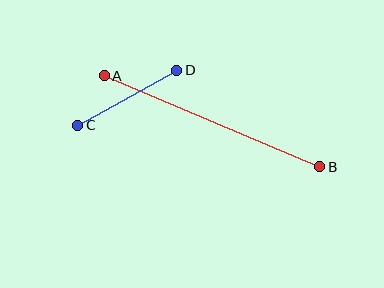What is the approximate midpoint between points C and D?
The midpoint is at approximately (127, 98) pixels.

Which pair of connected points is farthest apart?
Points A and B are farthest apart.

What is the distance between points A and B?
The distance is approximately 234 pixels.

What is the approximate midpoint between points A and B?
The midpoint is at approximately (212, 121) pixels.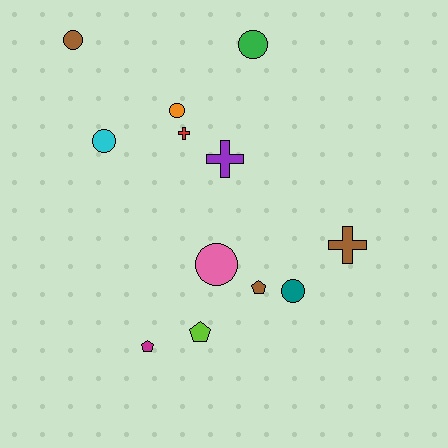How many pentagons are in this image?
There are 3 pentagons.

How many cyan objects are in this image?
There is 1 cyan object.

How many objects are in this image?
There are 12 objects.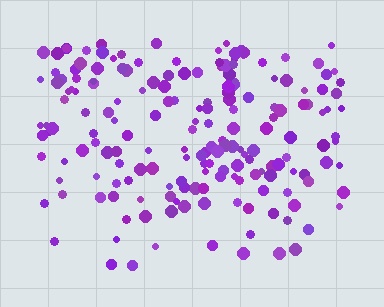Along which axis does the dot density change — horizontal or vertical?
Vertical.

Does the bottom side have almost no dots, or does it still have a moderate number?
Still a moderate number, just noticeably fewer than the top.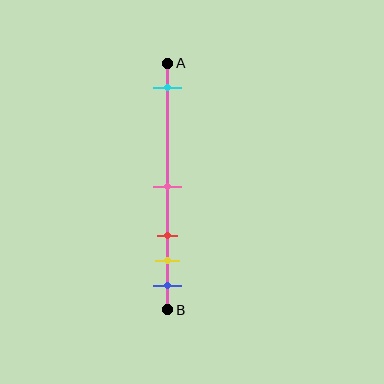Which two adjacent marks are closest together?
The yellow and blue marks are the closest adjacent pair.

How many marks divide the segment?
There are 5 marks dividing the segment.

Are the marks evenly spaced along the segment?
No, the marks are not evenly spaced.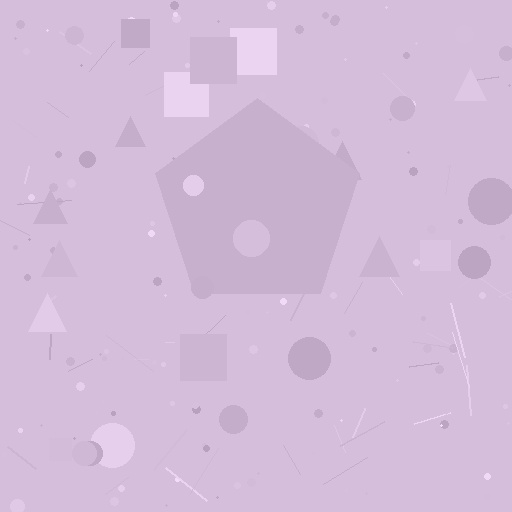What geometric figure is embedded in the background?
A pentagon is embedded in the background.